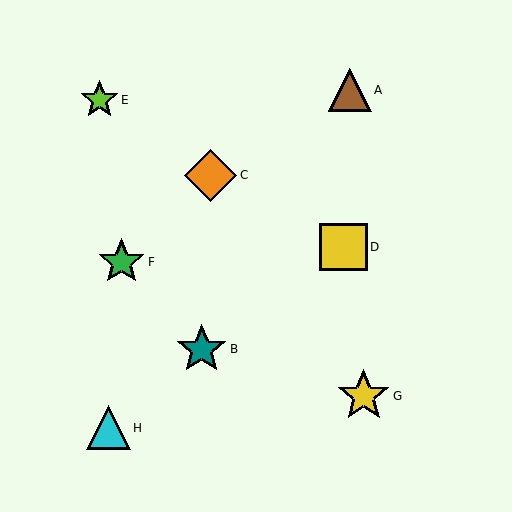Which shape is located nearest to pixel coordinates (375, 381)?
The yellow star (labeled G) at (364, 396) is nearest to that location.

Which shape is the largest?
The yellow star (labeled G) is the largest.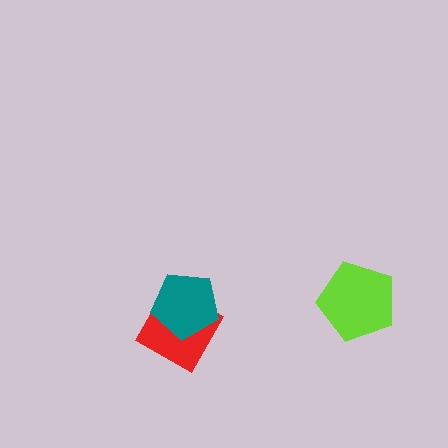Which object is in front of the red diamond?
The teal pentagon is in front of the red diamond.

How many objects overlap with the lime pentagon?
0 objects overlap with the lime pentagon.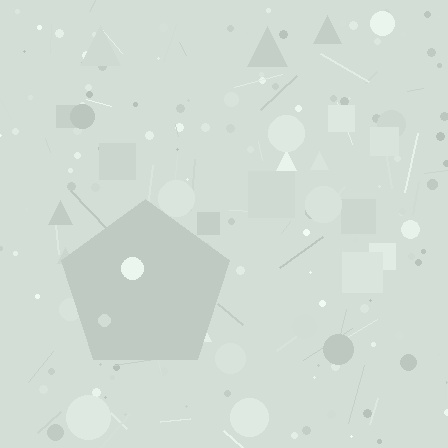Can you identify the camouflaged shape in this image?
The camouflaged shape is a pentagon.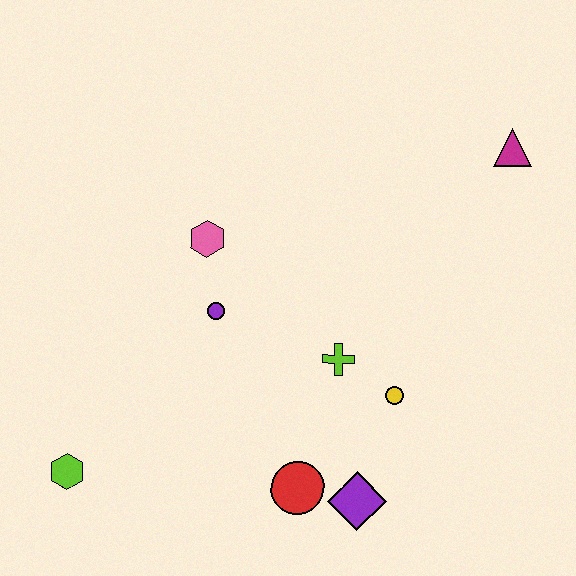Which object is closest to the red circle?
The purple diamond is closest to the red circle.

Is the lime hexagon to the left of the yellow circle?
Yes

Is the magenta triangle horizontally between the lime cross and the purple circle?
No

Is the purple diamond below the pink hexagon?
Yes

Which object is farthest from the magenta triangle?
The lime hexagon is farthest from the magenta triangle.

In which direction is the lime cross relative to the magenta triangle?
The lime cross is below the magenta triangle.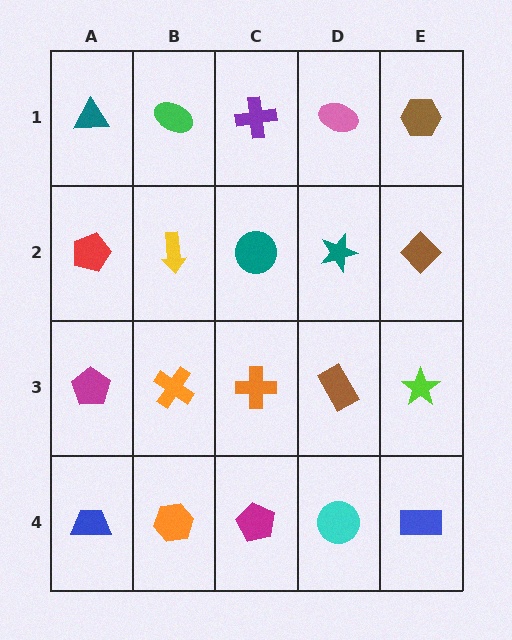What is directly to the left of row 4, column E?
A cyan circle.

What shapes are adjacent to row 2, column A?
A teal triangle (row 1, column A), a magenta pentagon (row 3, column A), a yellow arrow (row 2, column B).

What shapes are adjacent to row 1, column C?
A teal circle (row 2, column C), a green ellipse (row 1, column B), a pink ellipse (row 1, column D).